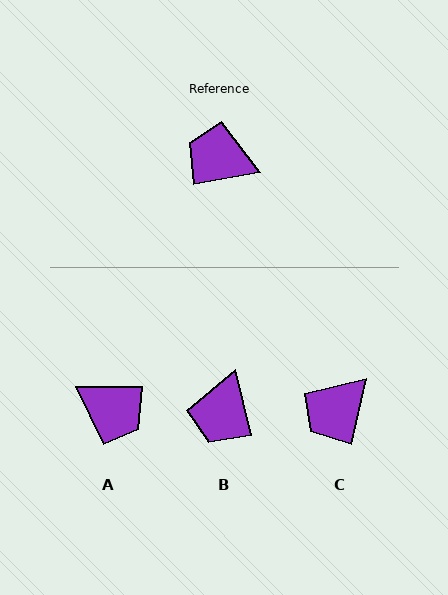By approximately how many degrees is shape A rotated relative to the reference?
Approximately 169 degrees counter-clockwise.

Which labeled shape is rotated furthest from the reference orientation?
A, about 169 degrees away.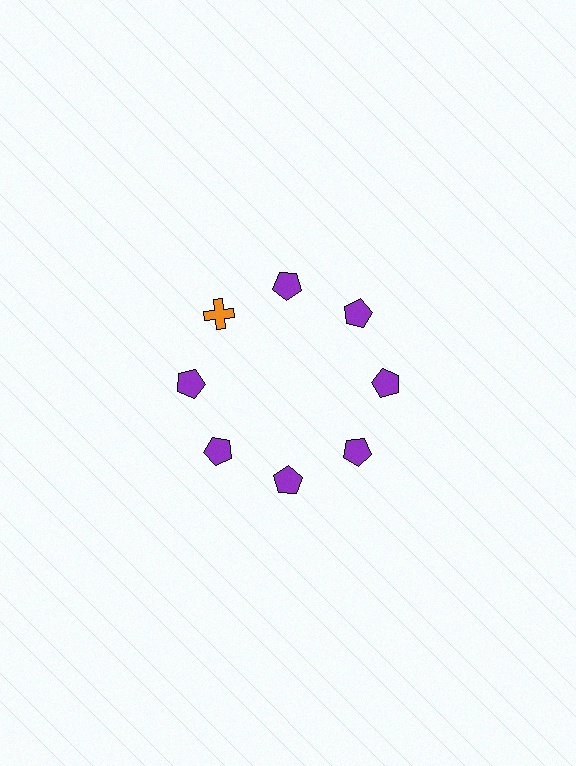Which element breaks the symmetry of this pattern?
The orange cross at roughly the 10 o'clock position breaks the symmetry. All other shapes are purple pentagons.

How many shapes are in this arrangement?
There are 8 shapes arranged in a ring pattern.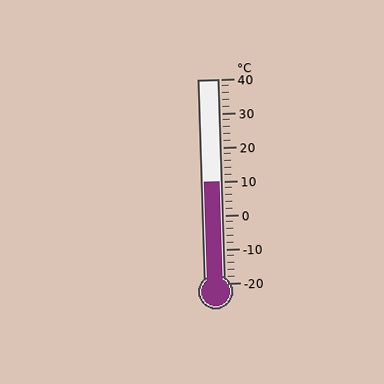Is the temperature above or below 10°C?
The temperature is at 10°C.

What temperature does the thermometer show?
The thermometer shows approximately 10°C.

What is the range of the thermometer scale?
The thermometer scale ranges from -20°C to 40°C.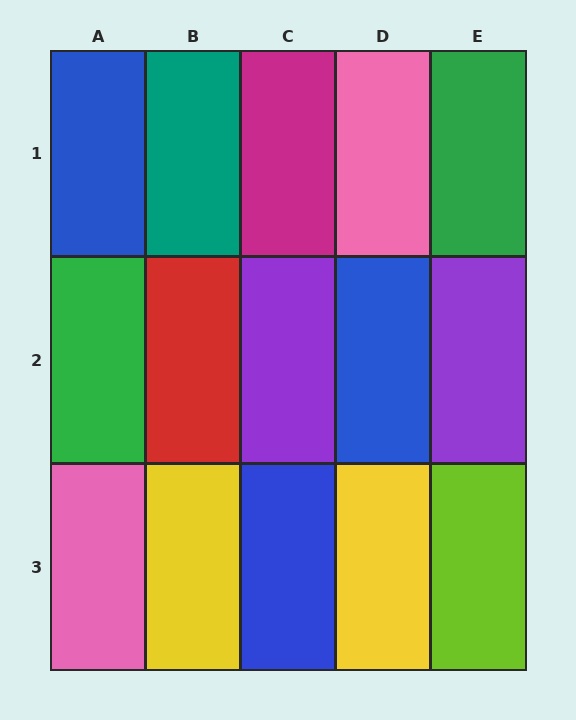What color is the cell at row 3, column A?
Pink.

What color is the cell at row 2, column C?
Purple.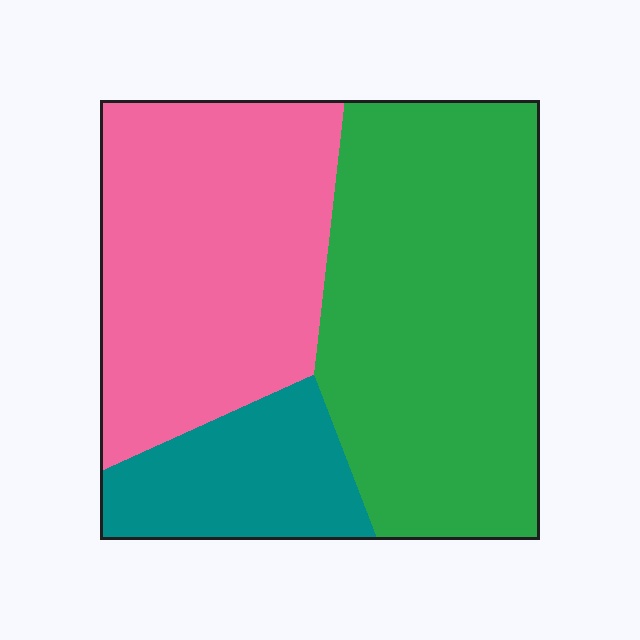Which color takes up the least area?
Teal, at roughly 15%.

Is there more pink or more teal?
Pink.